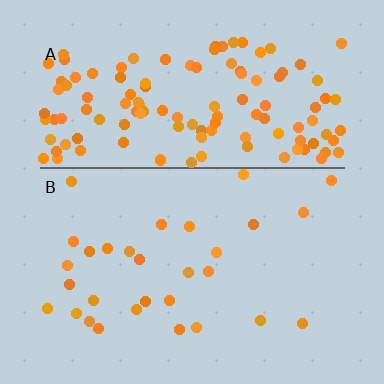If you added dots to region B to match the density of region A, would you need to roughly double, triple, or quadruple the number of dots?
Approximately quadruple.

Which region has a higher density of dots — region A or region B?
A (the top).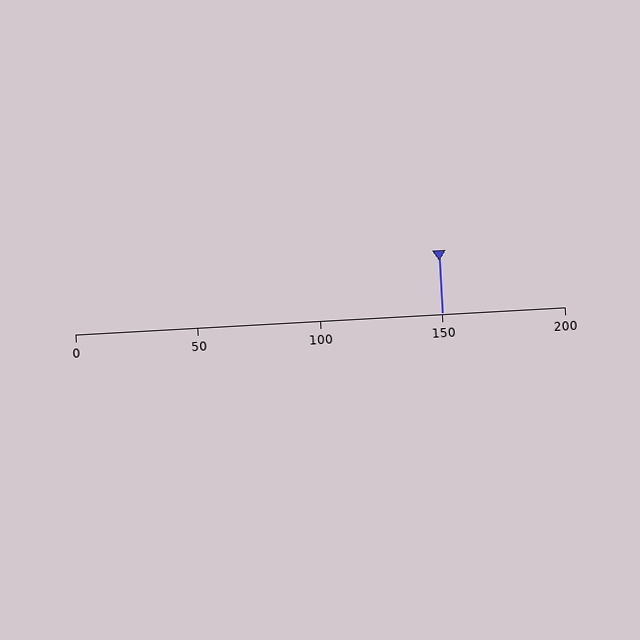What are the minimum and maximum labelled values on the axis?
The axis runs from 0 to 200.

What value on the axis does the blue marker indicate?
The marker indicates approximately 150.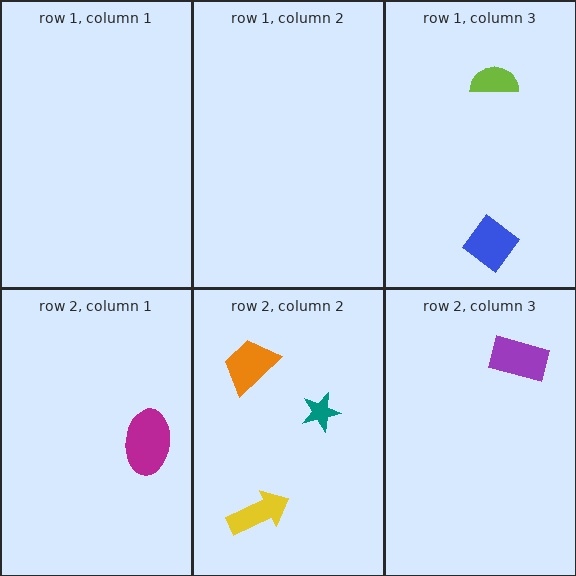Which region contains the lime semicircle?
The row 1, column 3 region.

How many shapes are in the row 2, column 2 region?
3.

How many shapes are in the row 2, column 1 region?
1.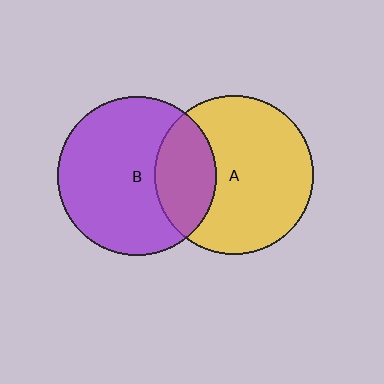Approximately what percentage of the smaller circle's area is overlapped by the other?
Approximately 25%.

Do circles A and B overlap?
Yes.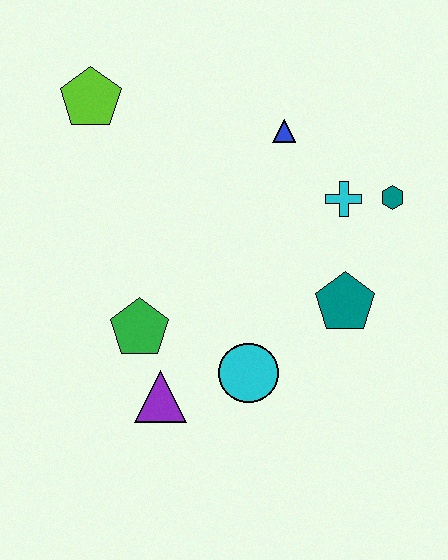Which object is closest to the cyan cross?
The teal hexagon is closest to the cyan cross.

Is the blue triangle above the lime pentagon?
No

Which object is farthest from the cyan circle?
The lime pentagon is farthest from the cyan circle.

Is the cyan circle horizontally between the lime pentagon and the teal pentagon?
Yes